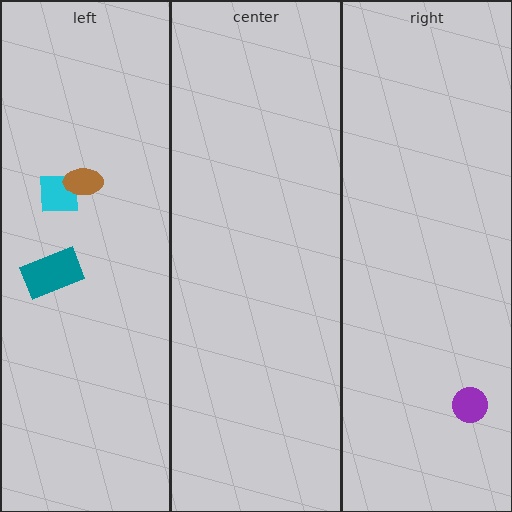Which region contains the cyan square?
The left region.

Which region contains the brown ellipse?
The left region.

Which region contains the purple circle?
The right region.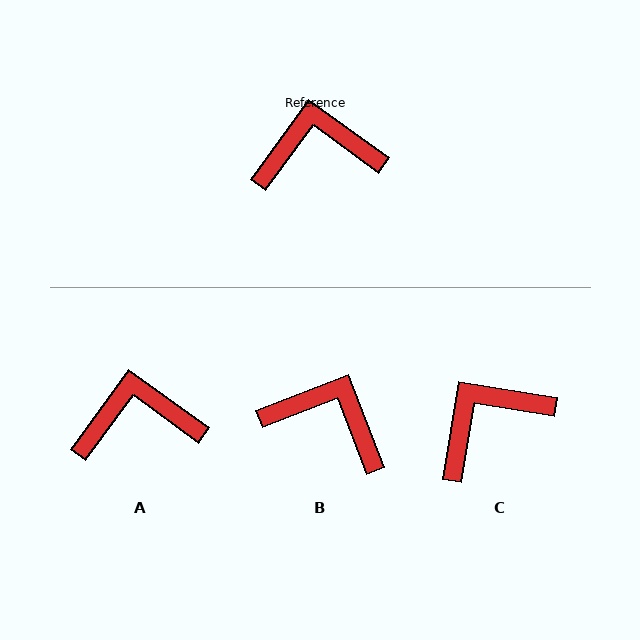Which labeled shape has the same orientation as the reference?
A.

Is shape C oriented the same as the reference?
No, it is off by about 27 degrees.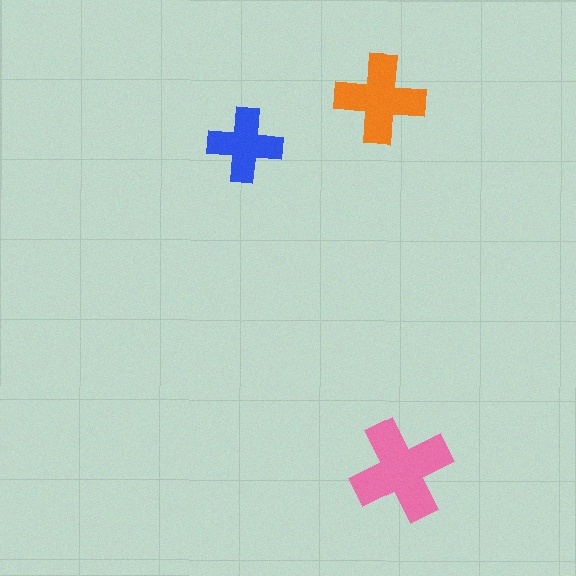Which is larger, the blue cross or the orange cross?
The orange one.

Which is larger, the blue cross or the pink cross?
The pink one.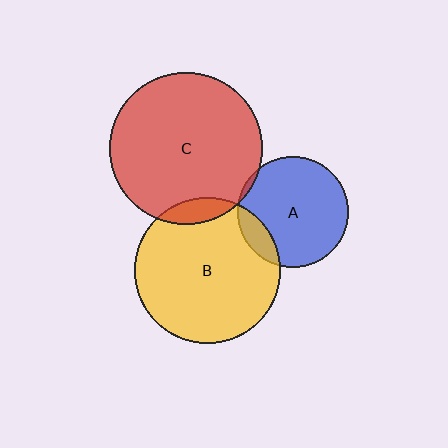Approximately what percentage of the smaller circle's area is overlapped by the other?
Approximately 15%.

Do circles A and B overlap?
Yes.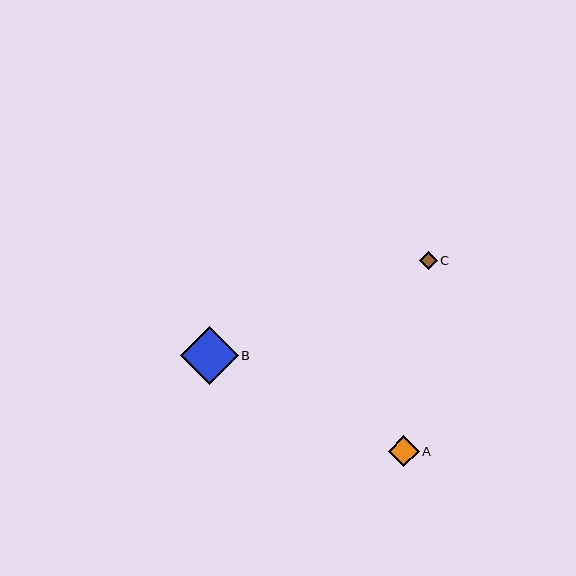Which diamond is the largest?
Diamond B is the largest with a size of approximately 58 pixels.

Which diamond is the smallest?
Diamond C is the smallest with a size of approximately 18 pixels.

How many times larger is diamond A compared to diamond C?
Diamond A is approximately 1.7 times the size of diamond C.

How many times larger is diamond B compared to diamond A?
Diamond B is approximately 1.9 times the size of diamond A.